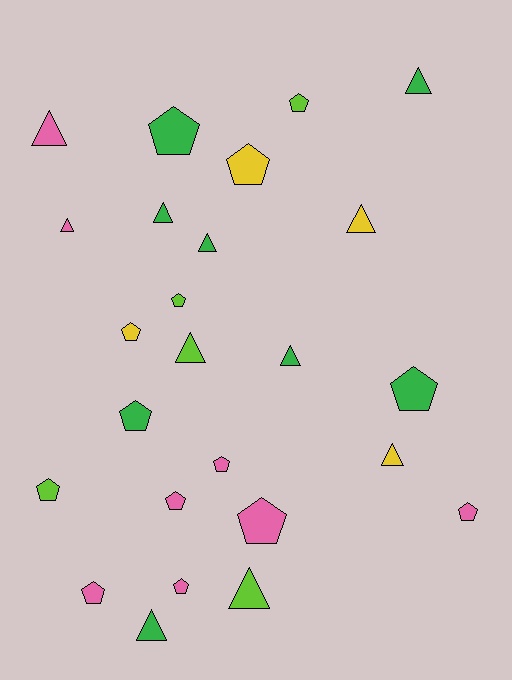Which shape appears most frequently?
Pentagon, with 14 objects.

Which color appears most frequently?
Green, with 8 objects.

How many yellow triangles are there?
There are 2 yellow triangles.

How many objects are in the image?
There are 25 objects.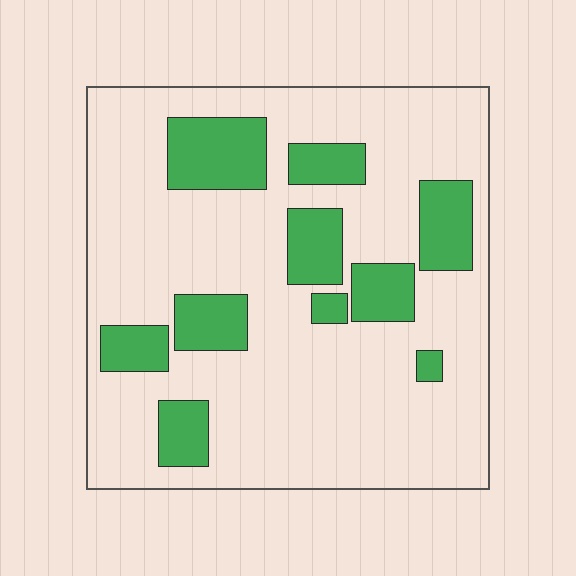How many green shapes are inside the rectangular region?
10.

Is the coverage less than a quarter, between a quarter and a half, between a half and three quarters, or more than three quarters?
Less than a quarter.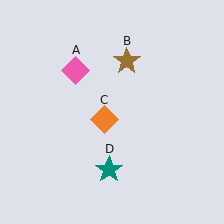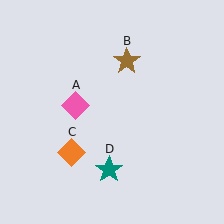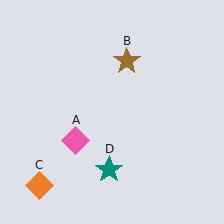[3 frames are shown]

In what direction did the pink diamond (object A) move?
The pink diamond (object A) moved down.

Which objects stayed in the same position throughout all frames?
Brown star (object B) and teal star (object D) remained stationary.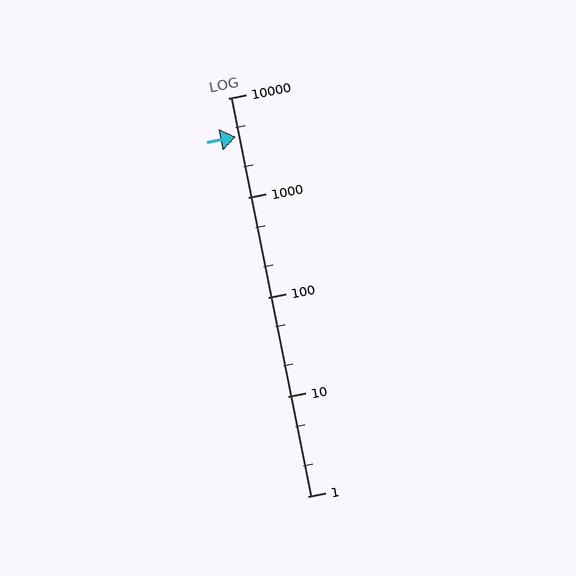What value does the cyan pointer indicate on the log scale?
The pointer indicates approximately 4100.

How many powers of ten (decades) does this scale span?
The scale spans 4 decades, from 1 to 10000.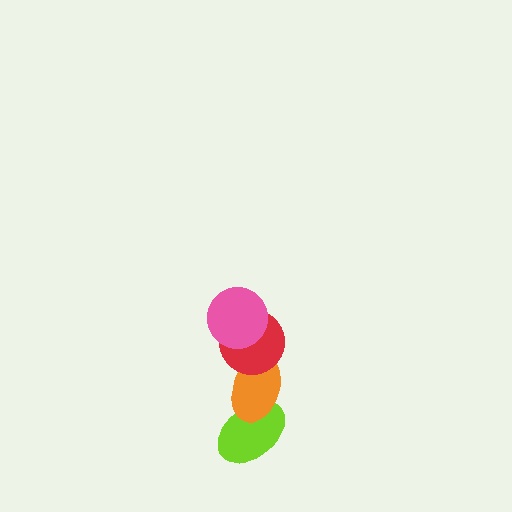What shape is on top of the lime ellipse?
The orange ellipse is on top of the lime ellipse.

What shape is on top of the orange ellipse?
The red circle is on top of the orange ellipse.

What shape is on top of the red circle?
The pink circle is on top of the red circle.